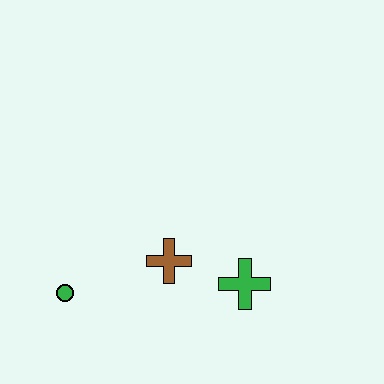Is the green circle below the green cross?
Yes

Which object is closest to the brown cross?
The green cross is closest to the brown cross.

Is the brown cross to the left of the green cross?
Yes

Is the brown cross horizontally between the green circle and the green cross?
Yes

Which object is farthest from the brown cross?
The green circle is farthest from the brown cross.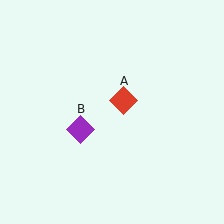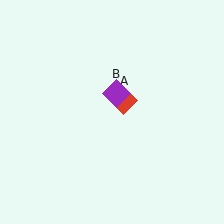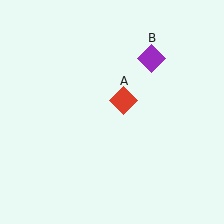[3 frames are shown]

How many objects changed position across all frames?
1 object changed position: purple diamond (object B).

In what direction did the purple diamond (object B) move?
The purple diamond (object B) moved up and to the right.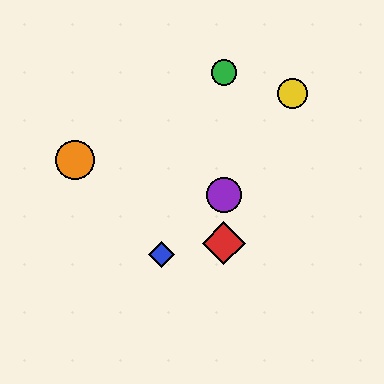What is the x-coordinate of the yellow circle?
The yellow circle is at x≈292.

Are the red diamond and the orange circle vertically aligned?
No, the red diamond is at x≈224 and the orange circle is at x≈75.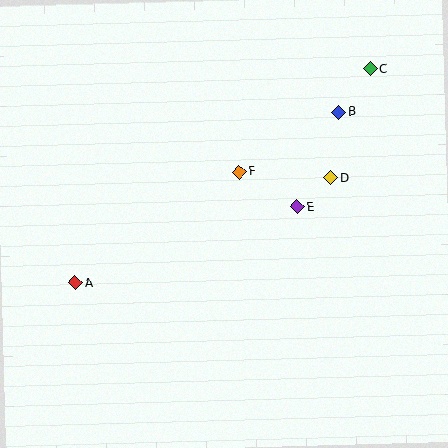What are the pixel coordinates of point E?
Point E is at (297, 207).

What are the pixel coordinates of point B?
Point B is at (339, 112).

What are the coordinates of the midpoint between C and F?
The midpoint between C and F is at (305, 120).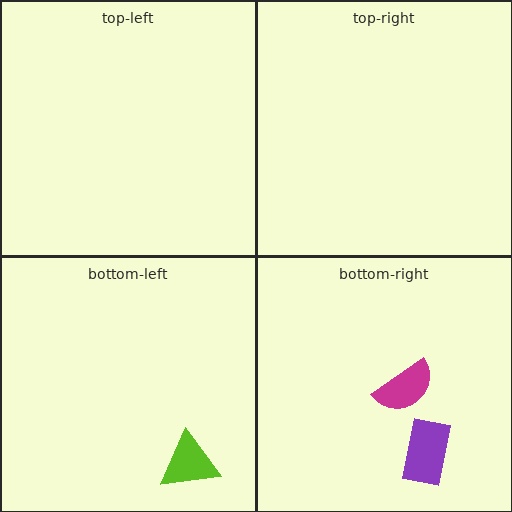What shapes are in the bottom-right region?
The purple rectangle, the magenta semicircle.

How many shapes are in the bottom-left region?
1.